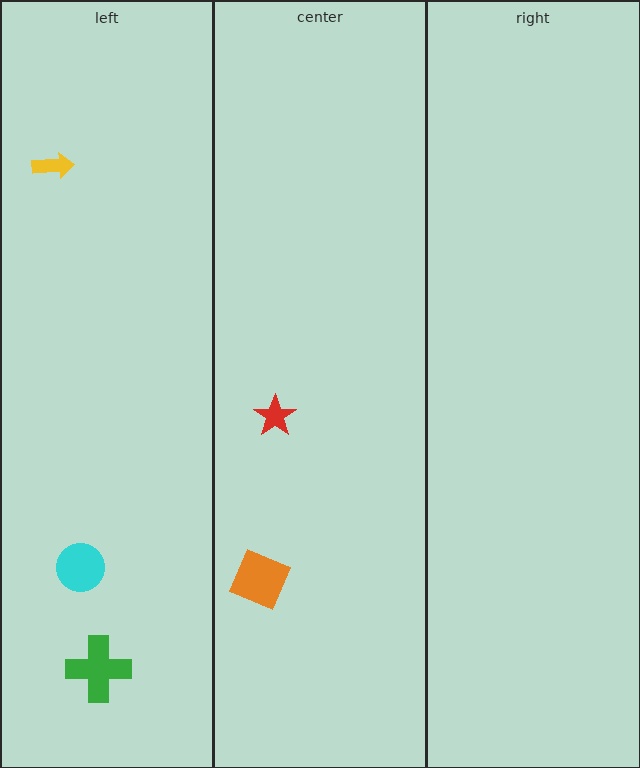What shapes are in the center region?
The red star, the orange diamond.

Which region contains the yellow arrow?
The left region.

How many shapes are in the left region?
3.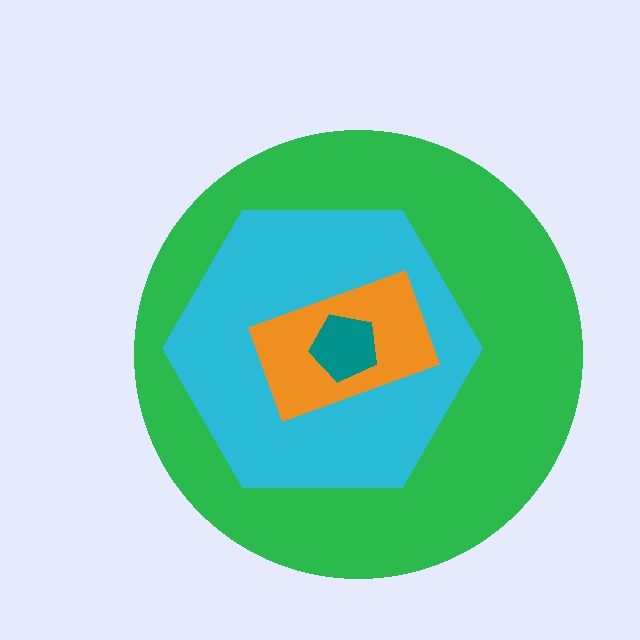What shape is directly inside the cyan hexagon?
The orange rectangle.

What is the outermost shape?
The green circle.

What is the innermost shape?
The teal pentagon.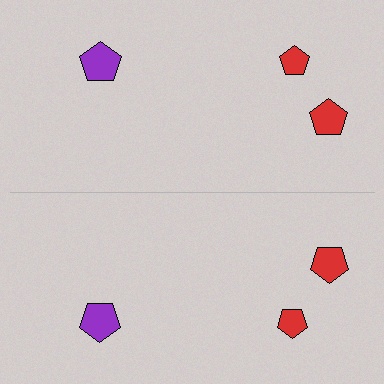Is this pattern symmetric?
Yes, this pattern has bilateral (reflection) symmetry.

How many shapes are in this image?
There are 6 shapes in this image.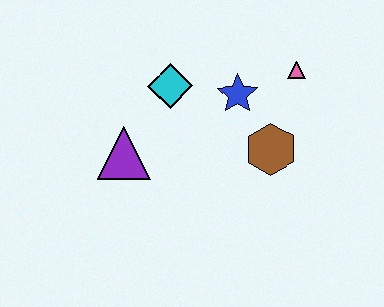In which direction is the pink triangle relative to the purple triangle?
The pink triangle is to the right of the purple triangle.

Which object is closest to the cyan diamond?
The blue star is closest to the cyan diamond.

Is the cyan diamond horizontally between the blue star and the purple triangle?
Yes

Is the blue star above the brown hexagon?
Yes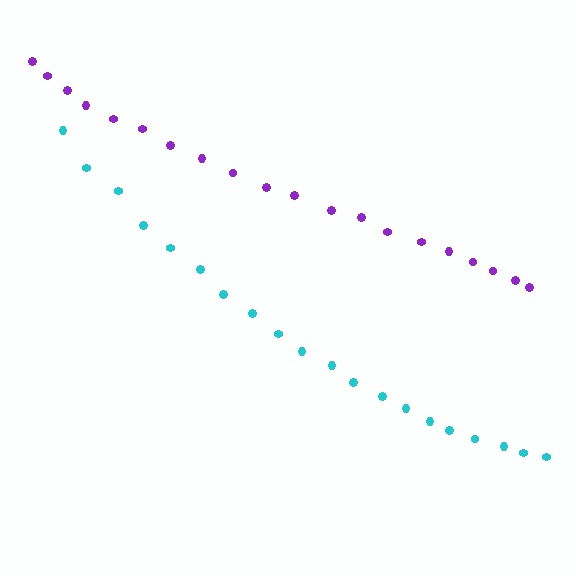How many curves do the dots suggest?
There are 2 distinct paths.